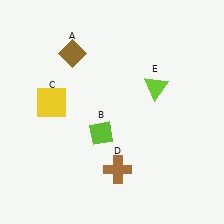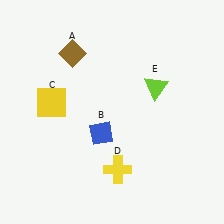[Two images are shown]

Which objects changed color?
B changed from lime to blue. D changed from brown to yellow.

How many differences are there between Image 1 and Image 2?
There are 2 differences between the two images.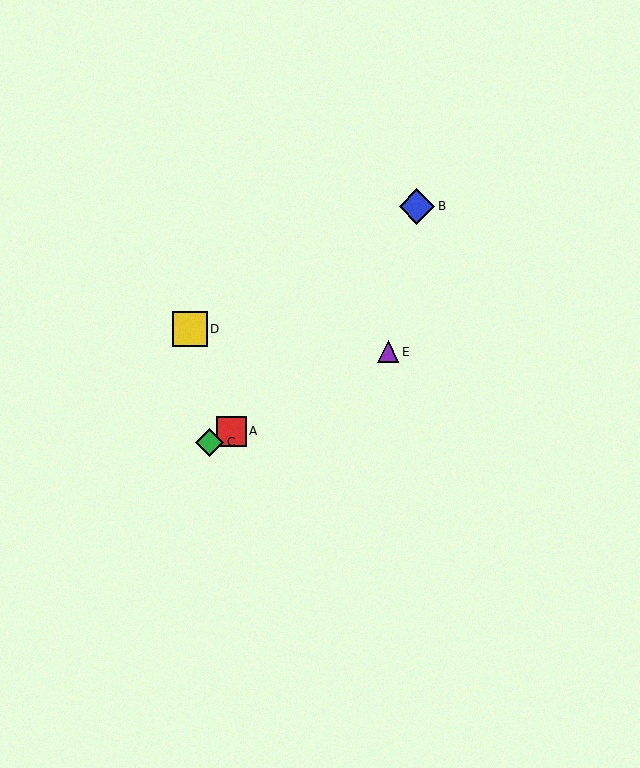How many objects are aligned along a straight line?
3 objects (A, C, E) are aligned along a straight line.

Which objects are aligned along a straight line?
Objects A, C, E are aligned along a straight line.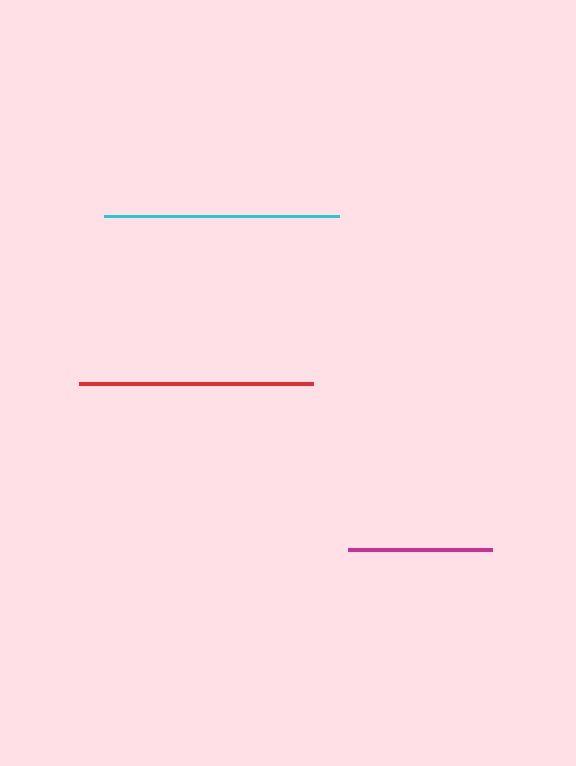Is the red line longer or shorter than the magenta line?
The red line is longer than the magenta line.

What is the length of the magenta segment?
The magenta segment is approximately 144 pixels long.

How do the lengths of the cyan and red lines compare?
The cyan and red lines are approximately the same length.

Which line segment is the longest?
The cyan line is the longest at approximately 236 pixels.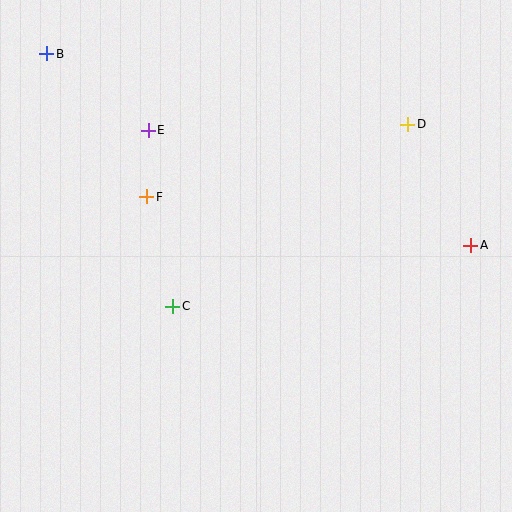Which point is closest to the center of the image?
Point C at (173, 306) is closest to the center.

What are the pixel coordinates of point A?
Point A is at (471, 245).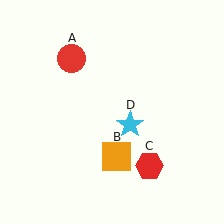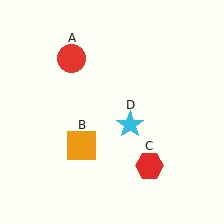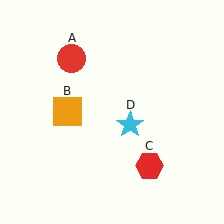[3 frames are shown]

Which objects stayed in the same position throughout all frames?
Red circle (object A) and red hexagon (object C) and cyan star (object D) remained stationary.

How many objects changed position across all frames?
1 object changed position: orange square (object B).